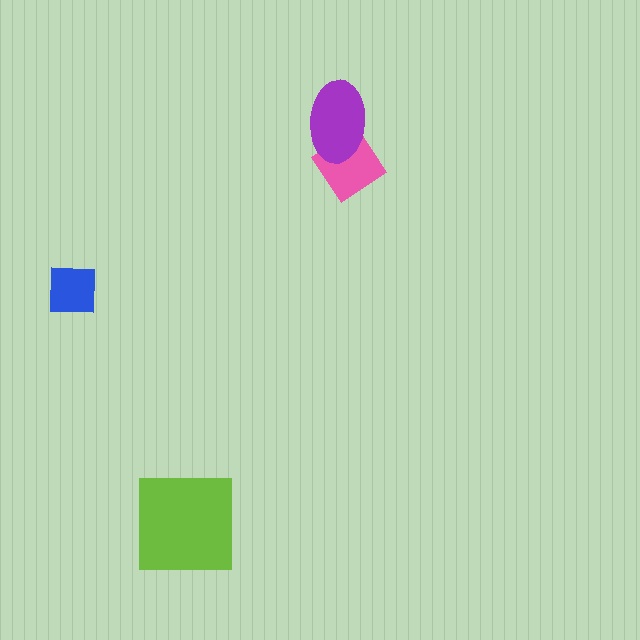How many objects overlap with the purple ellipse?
1 object overlaps with the purple ellipse.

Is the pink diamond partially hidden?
Yes, it is partially covered by another shape.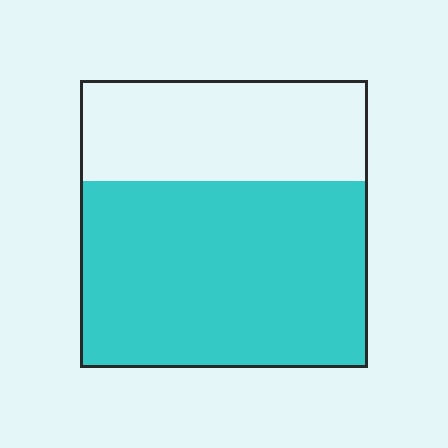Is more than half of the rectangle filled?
Yes.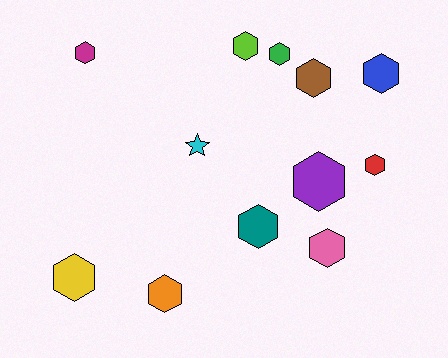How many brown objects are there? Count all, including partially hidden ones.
There is 1 brown object.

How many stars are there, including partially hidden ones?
There is 1 star.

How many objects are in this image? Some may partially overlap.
There are 12 objects.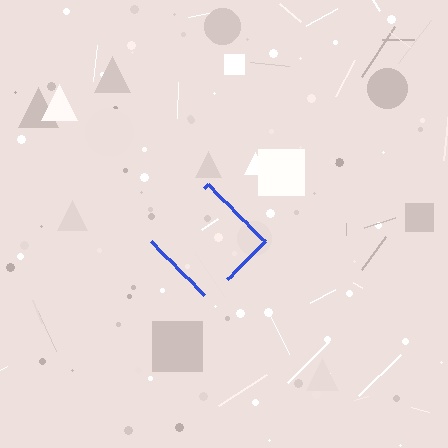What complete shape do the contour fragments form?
The contour fragments form a diamond.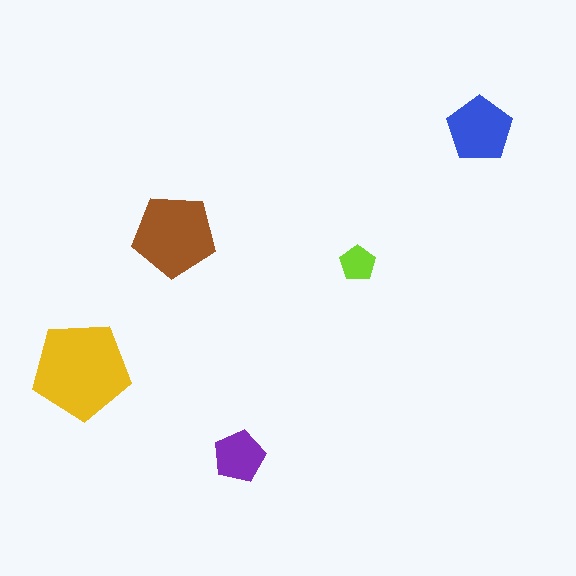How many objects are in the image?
There are 5 objects in the image.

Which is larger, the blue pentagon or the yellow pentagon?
The yellow one.